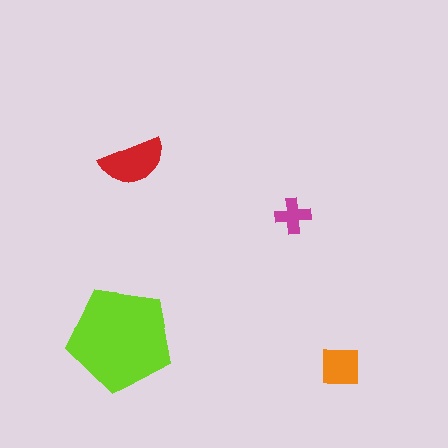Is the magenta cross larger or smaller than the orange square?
Smaller.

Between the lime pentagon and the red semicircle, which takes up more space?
The lime pentagon.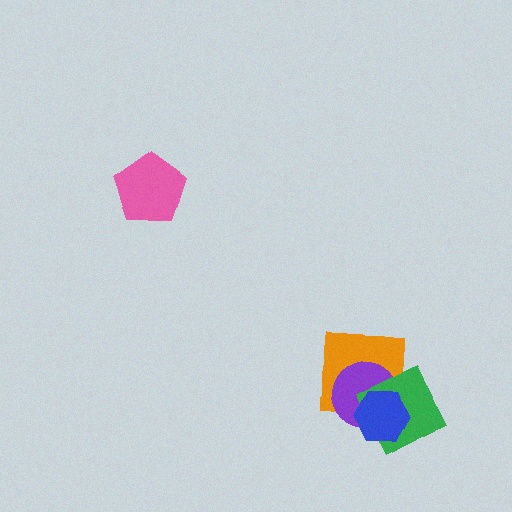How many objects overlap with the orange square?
3 objects overlap with the orange square.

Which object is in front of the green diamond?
The blue hexagon is in front of the green diamond.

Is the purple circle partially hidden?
Yes, it is partially covered by another shape.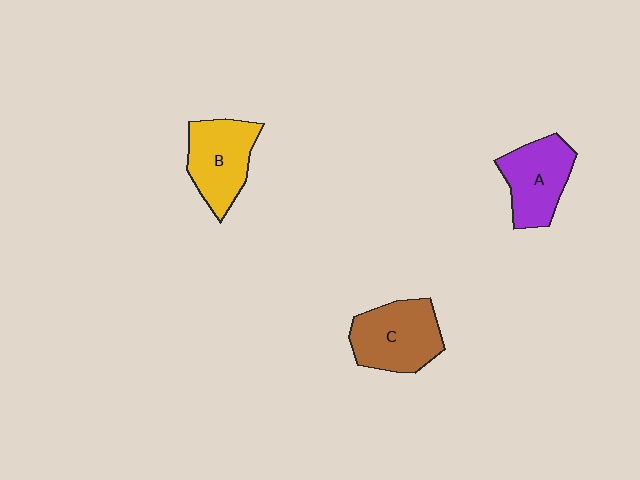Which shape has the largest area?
Shape C (brown).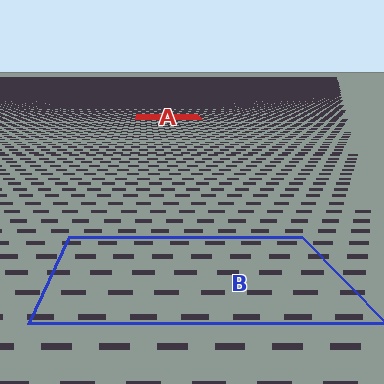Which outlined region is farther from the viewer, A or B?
Region A is farther from the viewer — the texture elements inside it appear smaller and more densely packed.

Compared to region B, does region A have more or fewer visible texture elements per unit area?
Region A has more texture elements per unit area — they are packed more densely because it is farther away.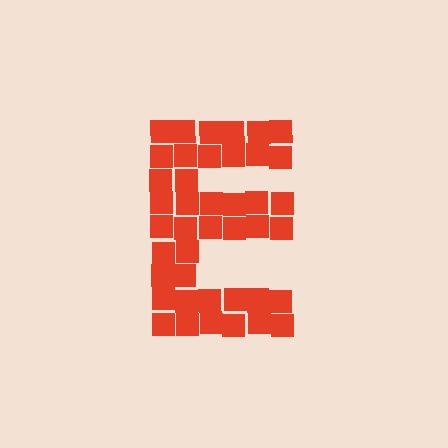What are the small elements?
The small elements are squares.